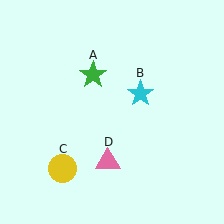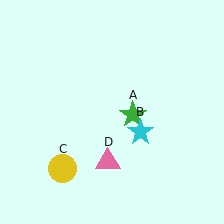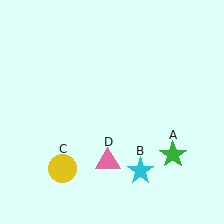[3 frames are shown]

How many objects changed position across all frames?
2 objects changed position: green star (object A), cyan star (object B).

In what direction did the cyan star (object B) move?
The cyan star (object B) moved down.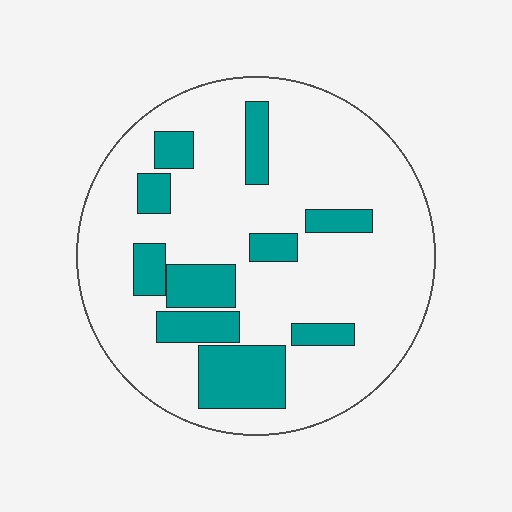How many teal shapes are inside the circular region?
10.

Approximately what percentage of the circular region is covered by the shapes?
Approximately 20%.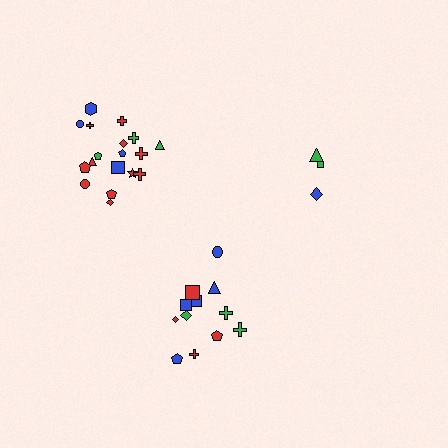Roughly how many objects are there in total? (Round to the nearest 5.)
Roughly 35 objects in total.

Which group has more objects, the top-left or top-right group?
The top-left group.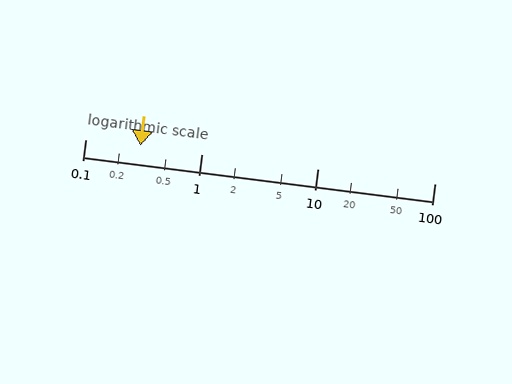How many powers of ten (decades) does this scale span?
The scale spans 3 decades, from 0.1 to 100.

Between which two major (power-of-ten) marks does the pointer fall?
The pointer is between 0.1 and 1.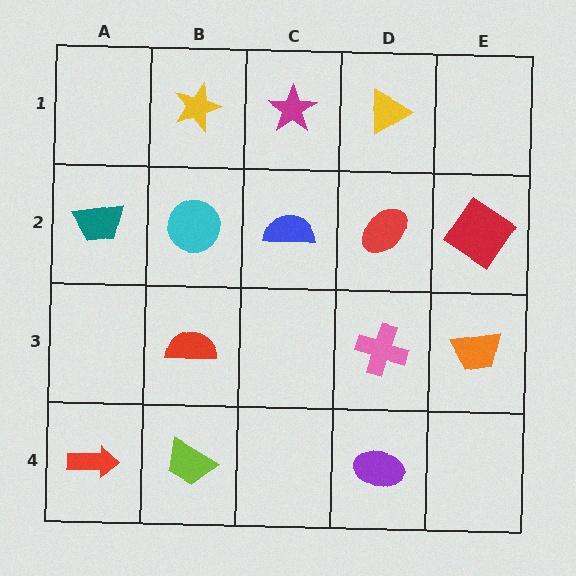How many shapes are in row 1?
3 shapes.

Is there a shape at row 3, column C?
No, that cell is empty.